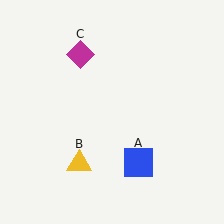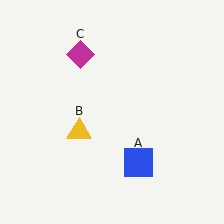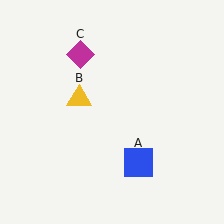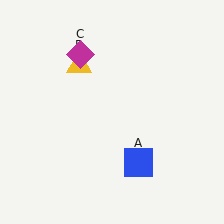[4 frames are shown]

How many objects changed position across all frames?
1 object changed position: yellow triangle (object B).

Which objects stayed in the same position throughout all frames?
Blue square (object A) and magenta diamond (object C) remained stationary.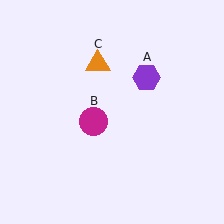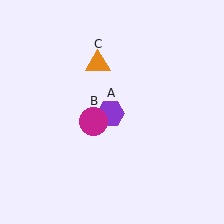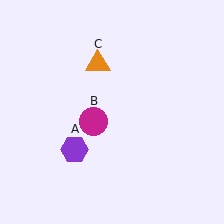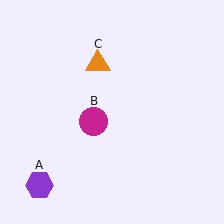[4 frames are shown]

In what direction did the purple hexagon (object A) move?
The purple hexagon (object A) moved down and to the left.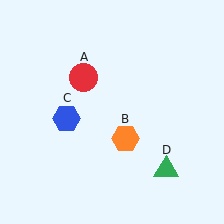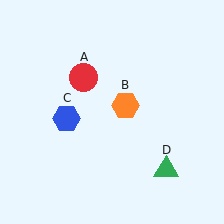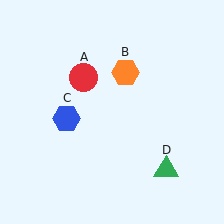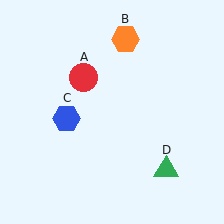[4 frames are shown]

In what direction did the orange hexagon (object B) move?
The orange hexagon (object B) moved up.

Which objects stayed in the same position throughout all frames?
Red circle (object A) and blue hexagon (object C) and green triangle (object D) remained stationary.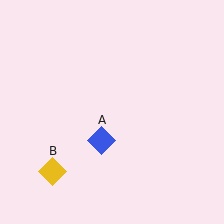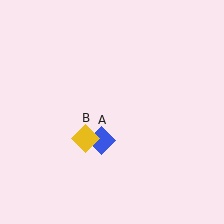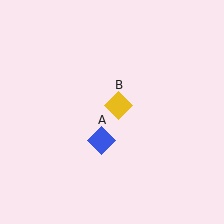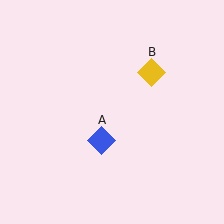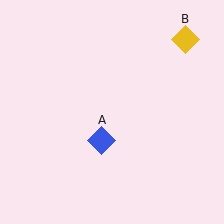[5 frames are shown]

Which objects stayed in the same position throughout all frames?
Blue diamond (object A) remained stationary.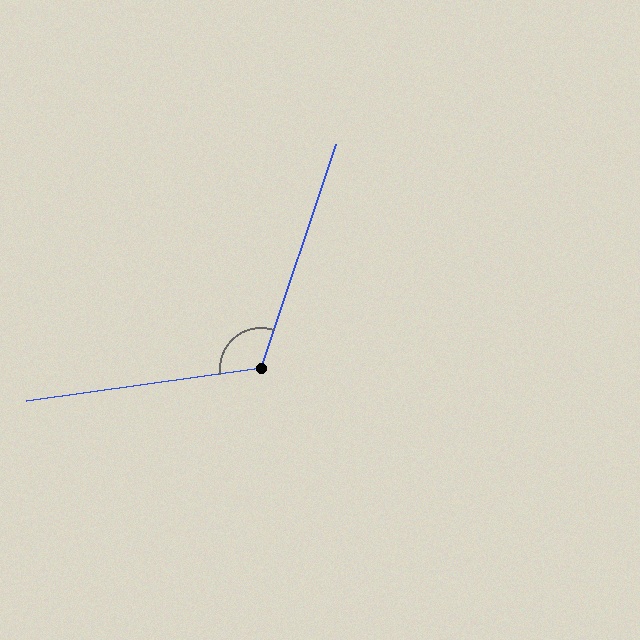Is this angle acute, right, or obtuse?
It is obtuse.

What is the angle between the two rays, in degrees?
Approximately 116 degrees.